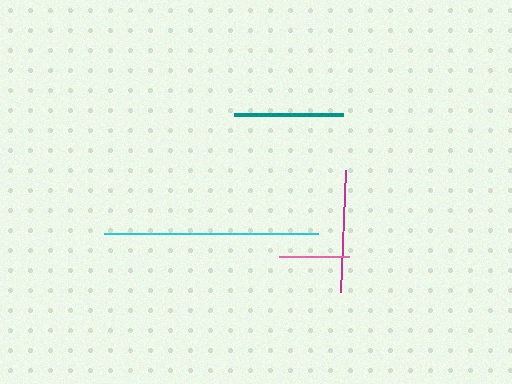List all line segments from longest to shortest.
From longest to shortest: cyan, magenta, teal, pink.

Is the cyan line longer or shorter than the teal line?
The cyan line is longer than the teal line.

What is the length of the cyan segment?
The cyan segment is approximately 214 pixels long.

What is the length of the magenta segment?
The magenta segment is approximately 122 pixels long.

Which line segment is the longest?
The cyan line is the longest at approximately 214 pixels.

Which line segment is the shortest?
The pink line is the shortest at approximately 70 pixels.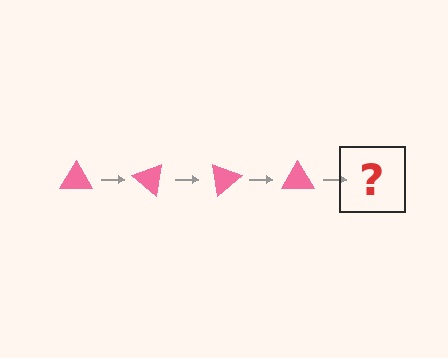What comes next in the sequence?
The next element should be a pink triangle rotated 160 degrees.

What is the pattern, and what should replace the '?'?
The pattern is that the triangle rotates 40 degrees each step. The '?' should be a pink triangle rotated 160 degrees.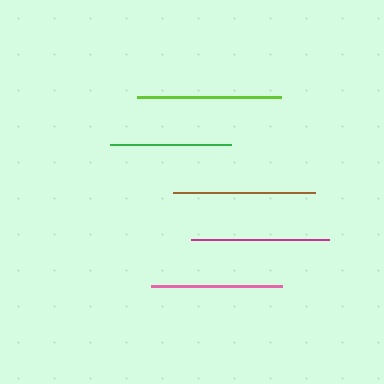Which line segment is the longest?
The lime line is the longest at approximately 144 pixels.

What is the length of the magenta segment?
The magenta segment is approximately 138 pixels long.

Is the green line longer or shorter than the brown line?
The brown line is longer than the green line.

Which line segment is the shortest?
The green line is the shortest at approximately 121 pixels.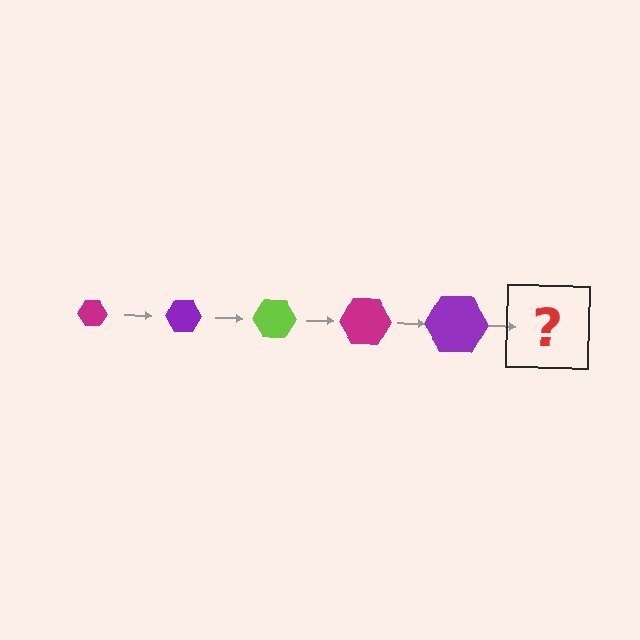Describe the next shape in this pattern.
It should be a lime hexagon, larger than the previous one.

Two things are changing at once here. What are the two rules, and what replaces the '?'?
The two rules are that the hexagon grows larger each step and the color cycles through magenta, purple, and lime. The '?' should be a lime hexagon, larger than the previous one.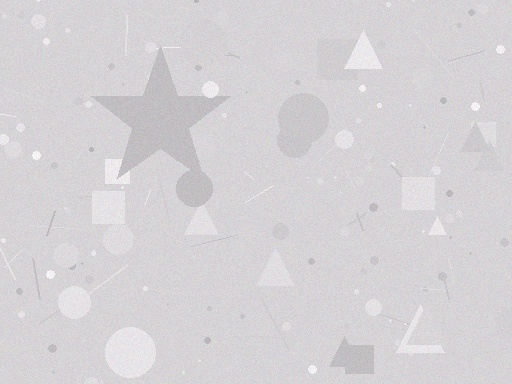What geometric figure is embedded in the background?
A star is embedded in the background.